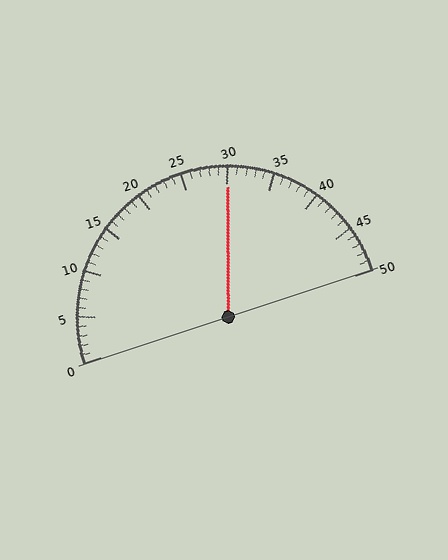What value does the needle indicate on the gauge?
The needle indicates approximately 30.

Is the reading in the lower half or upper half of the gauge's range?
The reading is in the upper half of the range (0 to 50).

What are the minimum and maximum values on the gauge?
The gauge ranges from 0 to 50.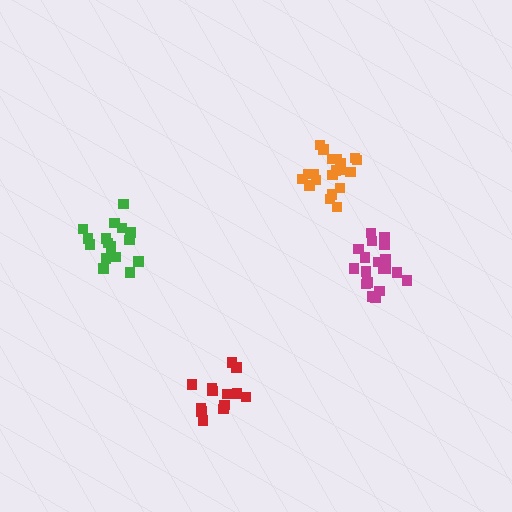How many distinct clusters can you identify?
There are 4 distinct clusters.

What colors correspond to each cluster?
The clusters are colored: orange, red, green, magenta.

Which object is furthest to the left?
The green cluster is leftmost.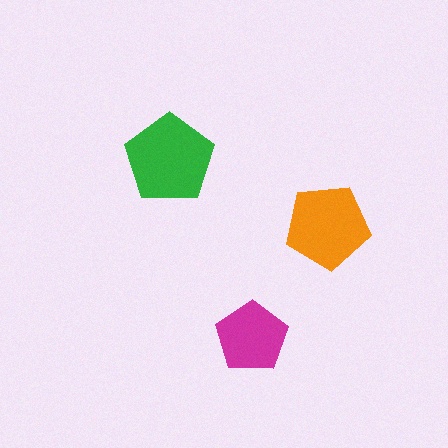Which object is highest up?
The green pentagon is topmost.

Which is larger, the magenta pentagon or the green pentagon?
The green one.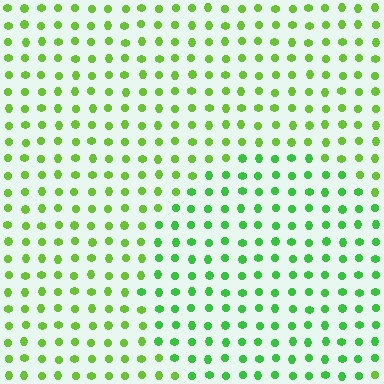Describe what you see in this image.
The image is filled with small lime elements in a uniform arrangement. A circle-shaped region is visible where the elements are tinted to a slightly different hue, forming a subtle color boundary.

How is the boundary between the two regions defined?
The boundary is defined purely by a slight shift in hue (about 26 degrees). Spacing, size, and orientation are identical on both sides.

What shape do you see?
I see a circle.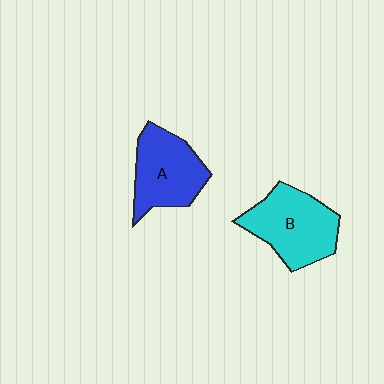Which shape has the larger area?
Shape B (cyan).